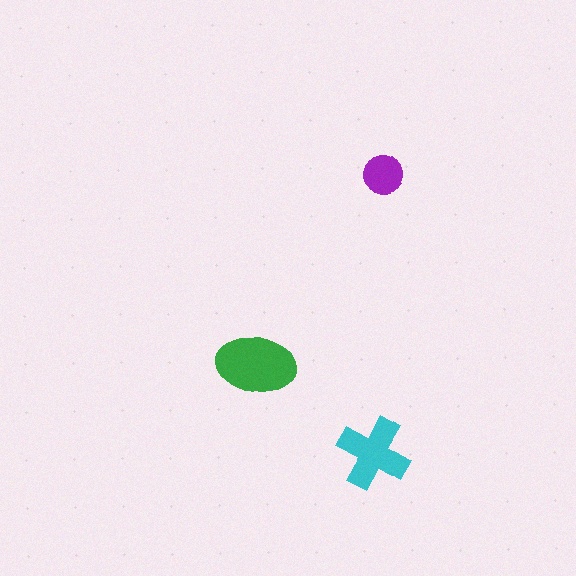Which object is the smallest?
The purple circle.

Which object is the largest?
The green ellipse.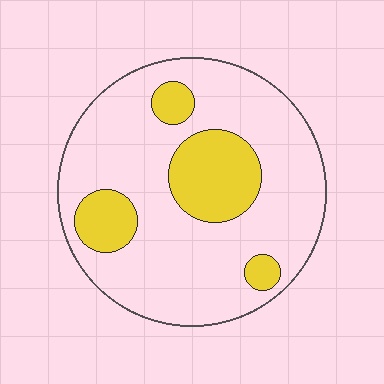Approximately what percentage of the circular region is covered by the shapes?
Approximately 20%.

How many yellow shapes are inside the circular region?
4.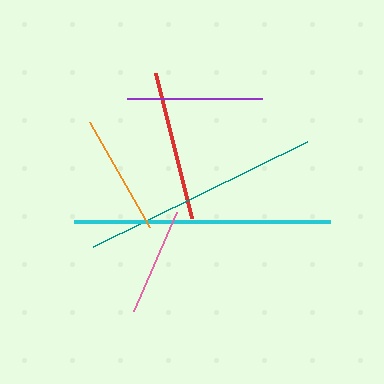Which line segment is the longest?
The cyan line is the longest at approximately 256 pixels.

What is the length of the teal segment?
The teal segment is approximately 238 pixels long.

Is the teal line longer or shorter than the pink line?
The teal line is longer than the pink line.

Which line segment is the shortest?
The pink line is the shortest at approximately 108 pixels.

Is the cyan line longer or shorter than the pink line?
The cyan line is longer than the pink line.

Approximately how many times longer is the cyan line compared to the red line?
The cyan line is approximately 1.7 times the length of the red line.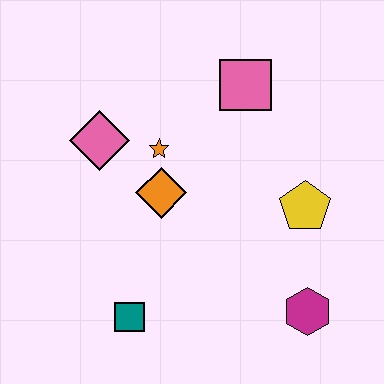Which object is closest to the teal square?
The orange diamond is closest to the teal square.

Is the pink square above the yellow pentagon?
Yes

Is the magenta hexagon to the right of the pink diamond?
Yes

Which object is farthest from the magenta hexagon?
The pink diamond is farthest from the magenta hexagon.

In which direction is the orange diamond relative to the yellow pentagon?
The orange diamond is to the left of the yellow pentagon.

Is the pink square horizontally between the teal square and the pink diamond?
No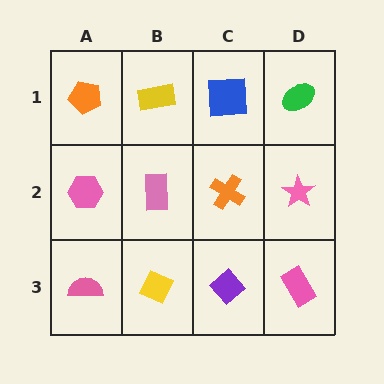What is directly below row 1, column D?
A pink star.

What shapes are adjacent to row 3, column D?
A pink star (row 2, column D), a purple diamond (row 3, column C).